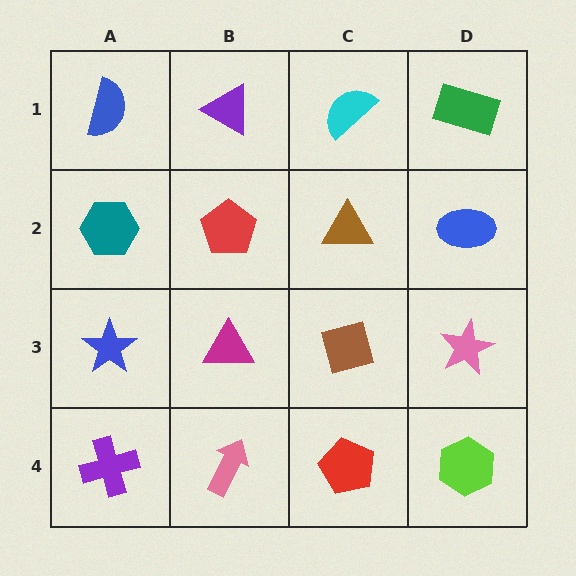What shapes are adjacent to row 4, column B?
A magenta triangle (row 3, column B), a purple cross (row 4, column A), a red pentagon (row 4, column C).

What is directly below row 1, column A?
A teal hexagon.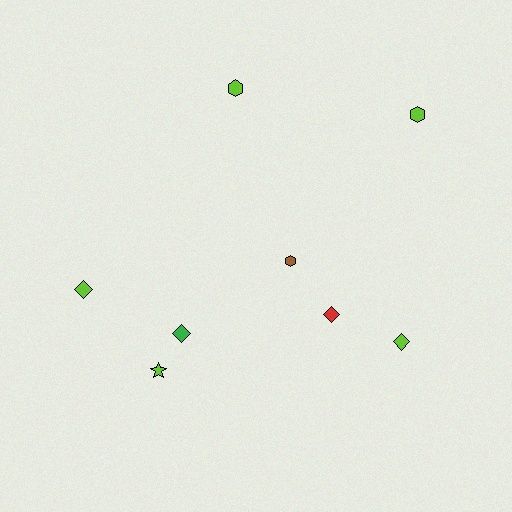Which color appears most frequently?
Lime, with 5 objects.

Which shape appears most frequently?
Diamond, with 4 objects.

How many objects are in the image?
There are 8 objects.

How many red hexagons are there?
There are no red hexagons.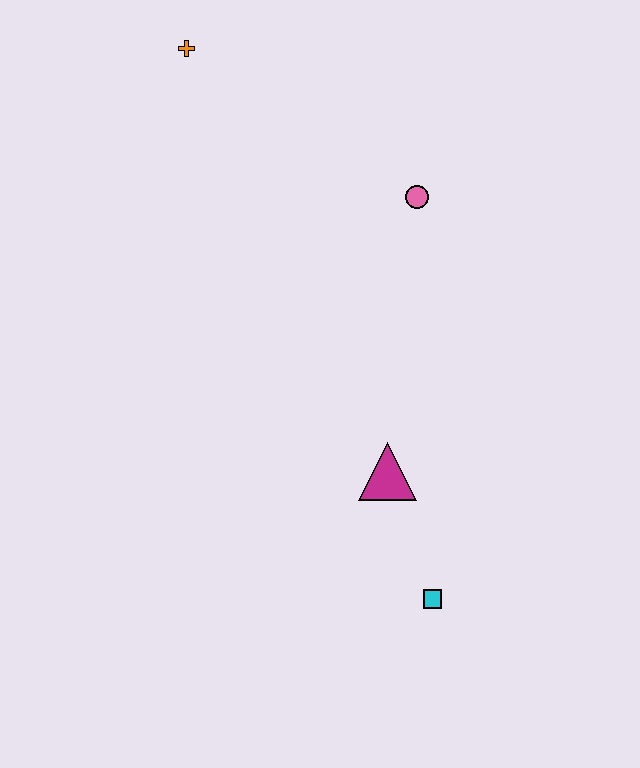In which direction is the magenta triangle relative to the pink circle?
The magenta triangle is below the pink circle.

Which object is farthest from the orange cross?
The cyan square is farthest from the orange cross.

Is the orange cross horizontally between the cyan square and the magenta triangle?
No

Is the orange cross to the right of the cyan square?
No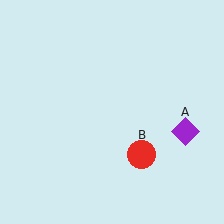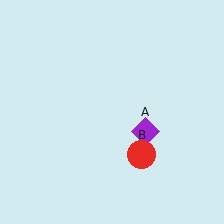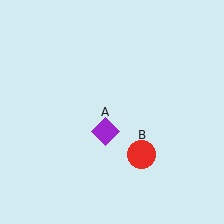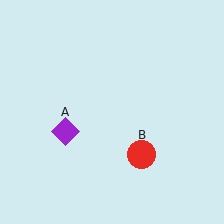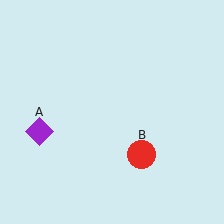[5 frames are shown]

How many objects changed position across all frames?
1 object changed position: purple diamond (object A).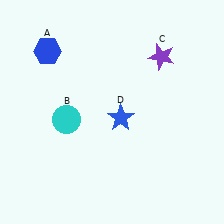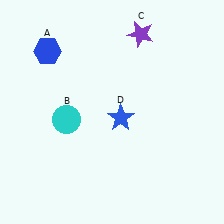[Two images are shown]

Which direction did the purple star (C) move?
The purple star (C) moved up.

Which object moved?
The purple star (C) moved up.